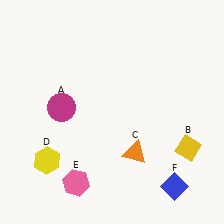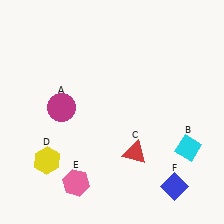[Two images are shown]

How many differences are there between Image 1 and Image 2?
There are 2 differences between the two images.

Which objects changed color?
B changed from yellow to cyan. C changed from orange to red.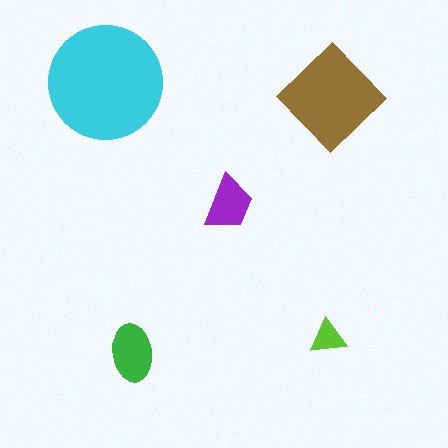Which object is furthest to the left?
The cyan circle is leftmost.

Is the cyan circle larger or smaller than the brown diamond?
Larger.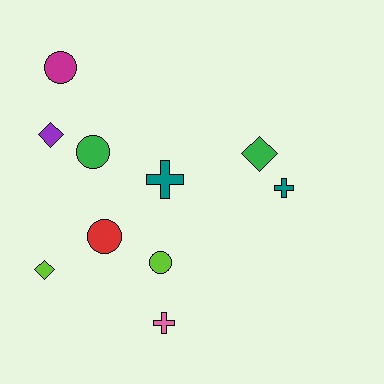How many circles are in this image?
There are 4 circles.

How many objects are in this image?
There are 10 objects.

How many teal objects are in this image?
There are 2 teal objects.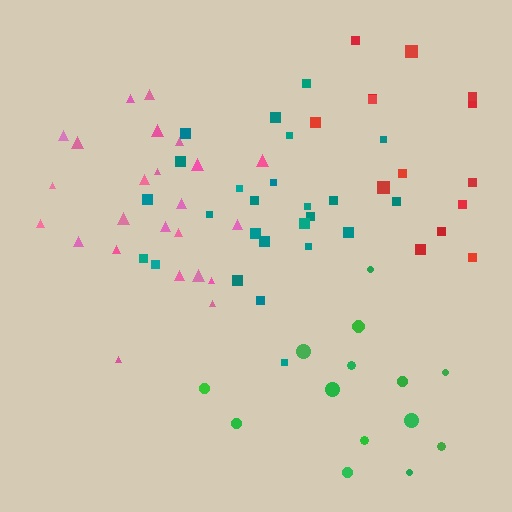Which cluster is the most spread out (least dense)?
Green.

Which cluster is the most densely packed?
Pink.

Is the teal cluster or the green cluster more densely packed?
Teal.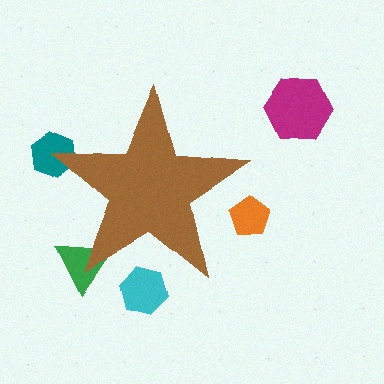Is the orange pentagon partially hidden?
Yes, the orange pentagon is partially hidden behind the brown star.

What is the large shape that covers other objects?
A brown star.